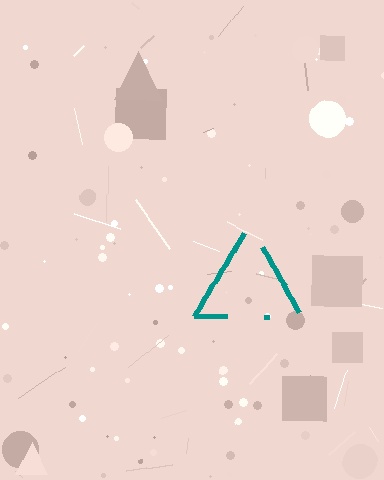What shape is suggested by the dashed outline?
The dashed outline suggests a triangle.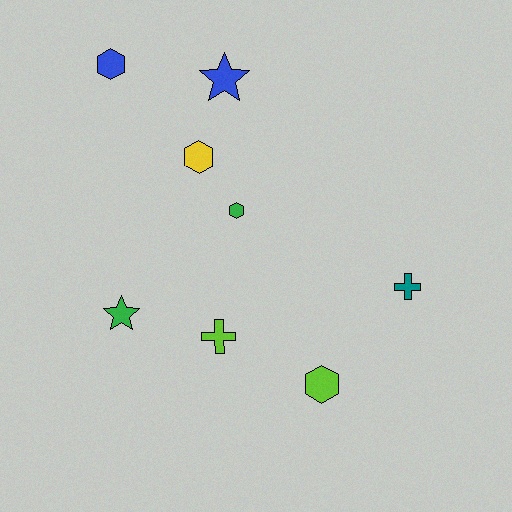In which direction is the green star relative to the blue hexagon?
The green star is below the blue hexagon.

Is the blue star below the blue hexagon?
Yes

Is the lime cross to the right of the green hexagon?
No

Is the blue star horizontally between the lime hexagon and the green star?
Yes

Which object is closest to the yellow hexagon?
The green hexagon is closest to the yellow hexagon.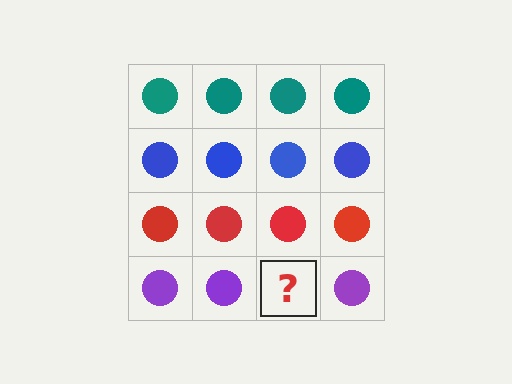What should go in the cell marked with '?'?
The missing cell should contain a purple circle.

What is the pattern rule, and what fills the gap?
The rule is that each row has a consistent color. The gap should be filled with a purple circle.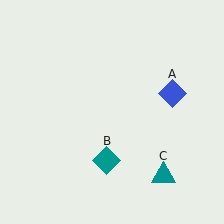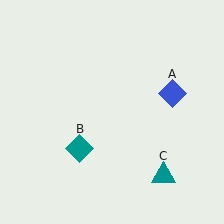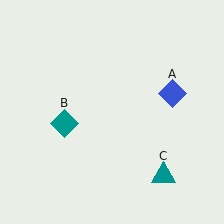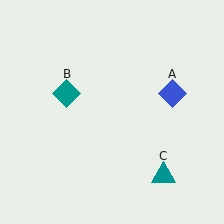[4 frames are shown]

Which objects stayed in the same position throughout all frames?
Blue diamond (object A) and teal triangle (object C) remained stationary.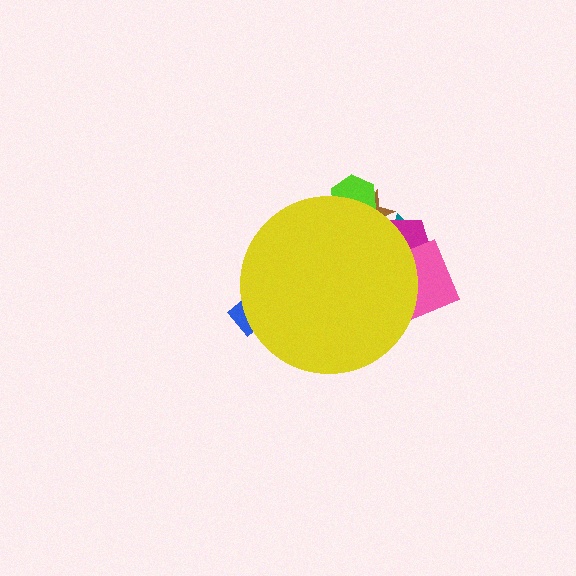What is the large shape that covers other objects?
A yellow circle.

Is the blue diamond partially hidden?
Yes, the blue diamond is partially hidden behind the yellow circle.